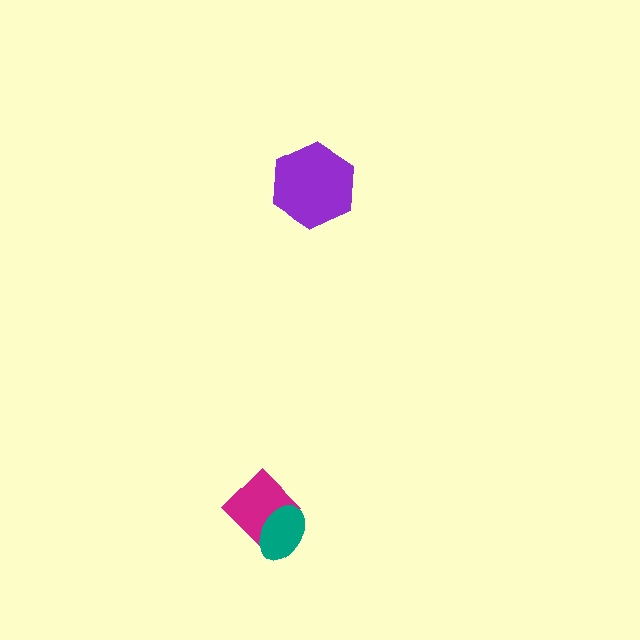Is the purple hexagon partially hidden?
No, no other shape covers it.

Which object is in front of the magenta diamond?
The teal ellipse is in front of the magenta diamond.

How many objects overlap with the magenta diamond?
1 object overlaps with the magenta diamond.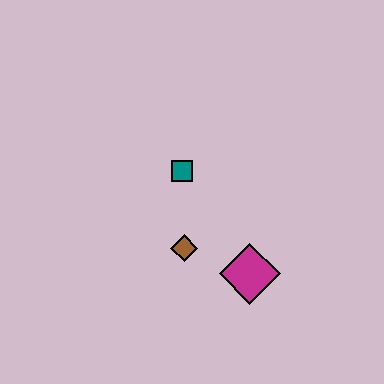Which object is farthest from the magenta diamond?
The teal square is farthest from the magenta diamond.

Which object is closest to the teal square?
The brown diamond is closest to the teal square.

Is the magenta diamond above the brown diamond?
No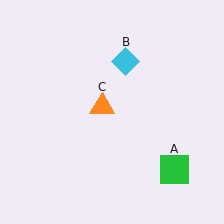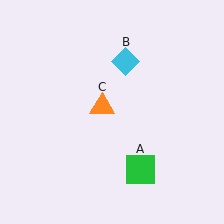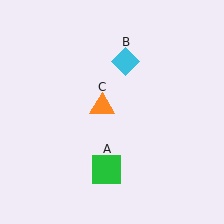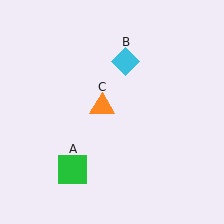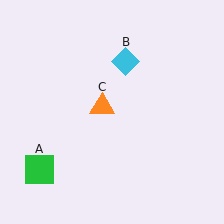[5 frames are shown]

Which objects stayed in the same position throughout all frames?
Cyan diamond (object B) and orange triangle (object C) remained stationary.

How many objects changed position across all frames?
1 object changed position: green square (object A).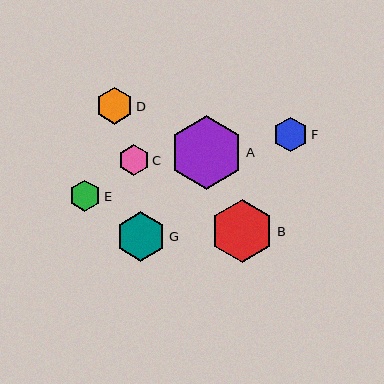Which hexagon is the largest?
Hexagon A is the largest with a size of approximately 74 pixels.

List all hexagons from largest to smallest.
From largest to smallest: A, B, G, D, F, E, C.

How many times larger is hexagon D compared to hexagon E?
Hexagon D is approximately 1.2 times the size of hexagon E.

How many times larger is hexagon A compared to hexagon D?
Hexagon A is approximately 2.0 times the size of hexagon D.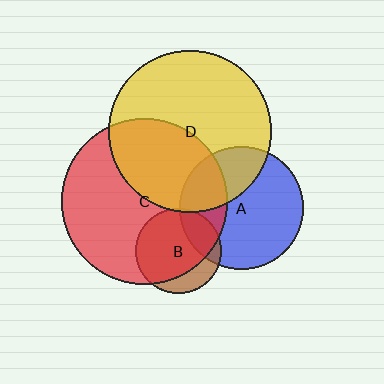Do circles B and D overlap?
Yes.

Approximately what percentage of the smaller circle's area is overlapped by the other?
Approximately 5%.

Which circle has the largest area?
Circle C (red).